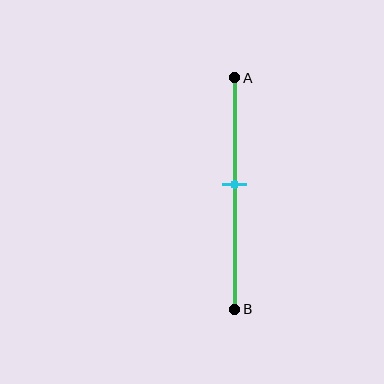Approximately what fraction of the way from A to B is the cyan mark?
The cyan mark is approximately 45% of the way from A to B.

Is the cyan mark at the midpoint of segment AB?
No, the mark is at about 45% from A, not at the 50% midpoint.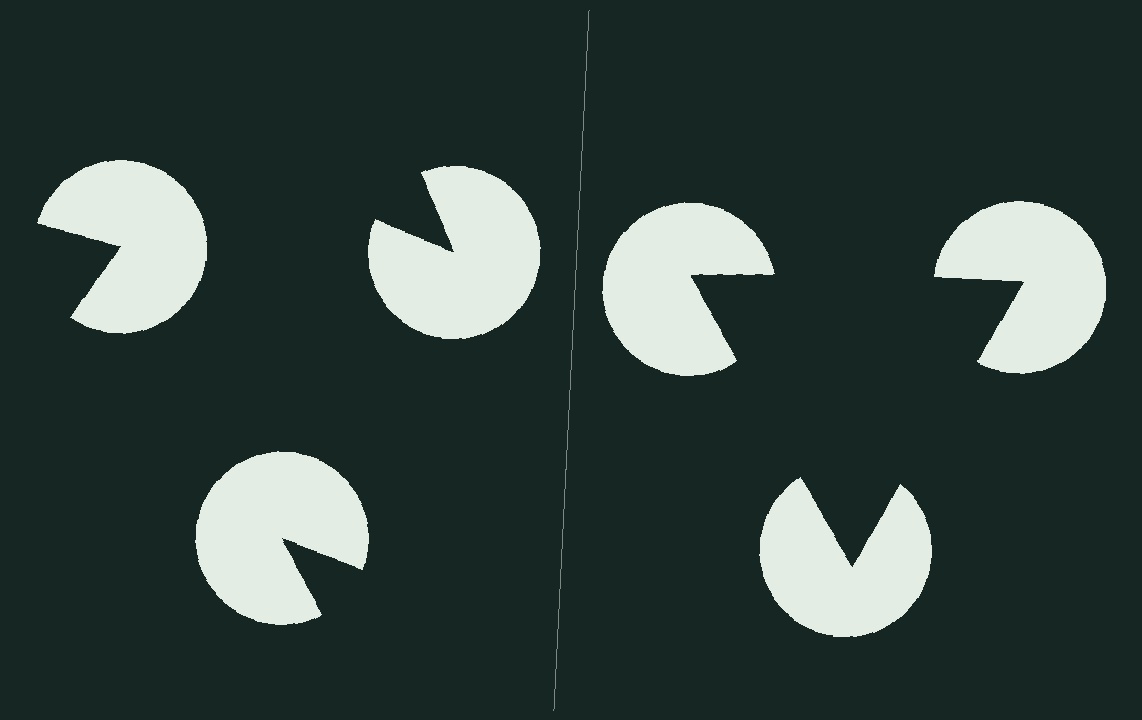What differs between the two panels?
The pac-man discs are positioned identically on both sides; only the wedge orientations differ. On the right they align to a triangle; on the left they are misaligned.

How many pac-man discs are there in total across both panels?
6 — 3 on each side.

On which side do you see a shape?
An illusory triangle appears on the right side. On the left side the wedge cuts are rotated, so no coherent shape forms.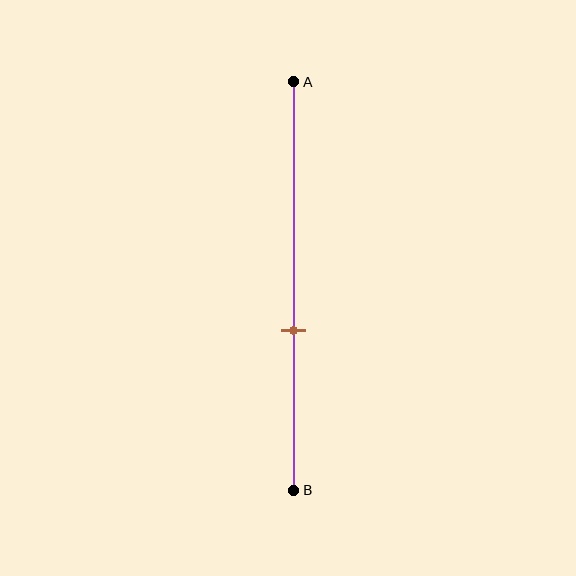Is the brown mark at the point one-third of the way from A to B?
No, the mark is at about 60% from A, not at the 33% one-third point.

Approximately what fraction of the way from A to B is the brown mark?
The brown mark is approximately 60% of the way from A to B.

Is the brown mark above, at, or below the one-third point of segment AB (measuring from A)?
The brown mark is below the one-third point of segment AB.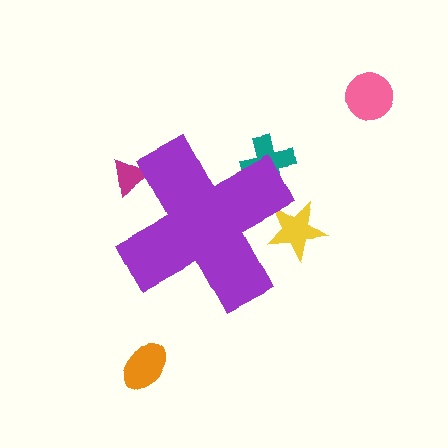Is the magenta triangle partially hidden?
Yes, the magenta triangle is partially hidden behind the purple cross.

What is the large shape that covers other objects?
A purple cross.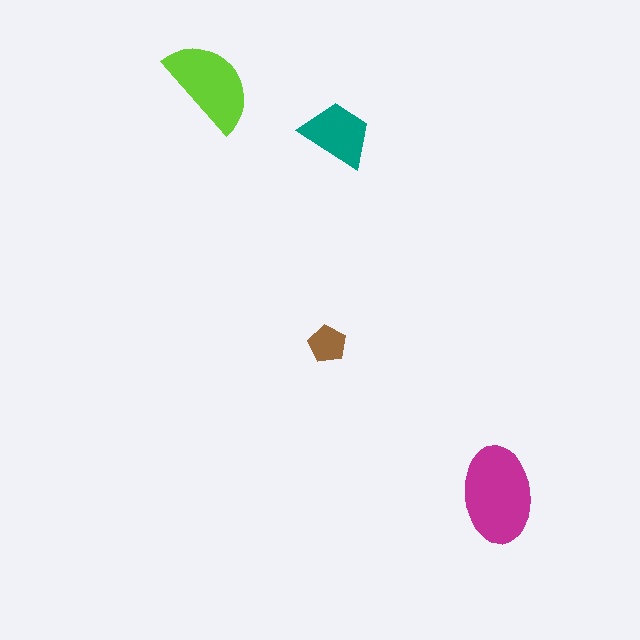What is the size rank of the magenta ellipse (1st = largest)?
1st.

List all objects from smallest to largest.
The brown pentagon, the teal trapezoid, the lime semicircle, the magenta ellipse.